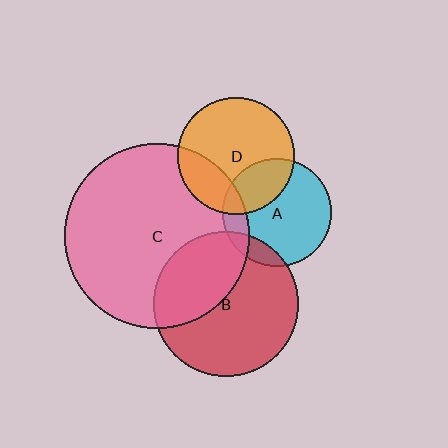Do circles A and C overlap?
Yes.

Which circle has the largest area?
Circle C (pink).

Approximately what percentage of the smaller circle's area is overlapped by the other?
Approximately 15%.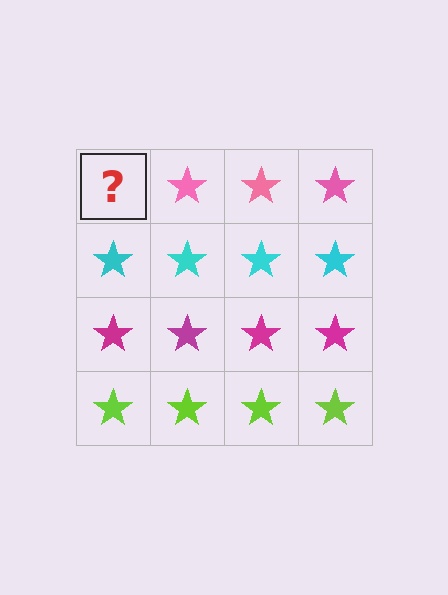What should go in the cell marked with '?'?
The missing cell should contain a pink star.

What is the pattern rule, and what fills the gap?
The rule is that each row has a consistent color. The gap should be filled with a pink star.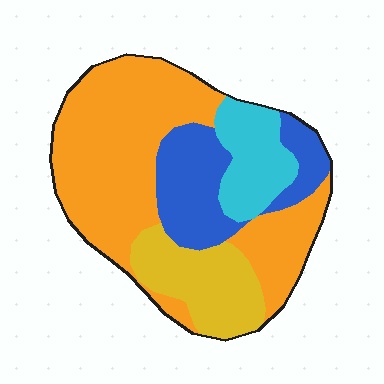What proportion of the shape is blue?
Blue covers about 20% of the shape.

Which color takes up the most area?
Orange, at roughly 50%.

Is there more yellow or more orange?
Orange.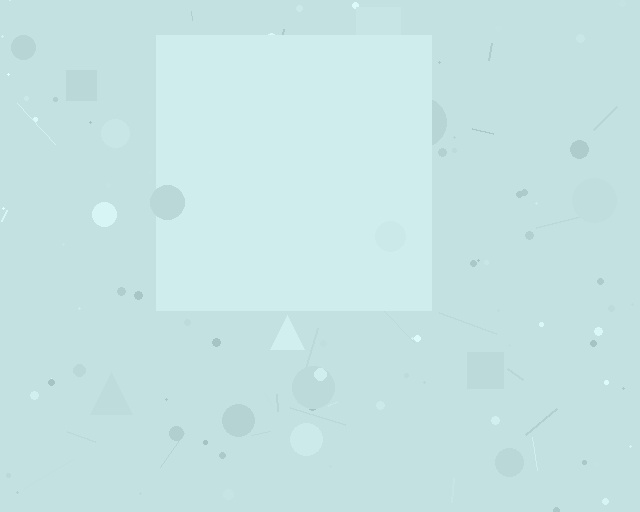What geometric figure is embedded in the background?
A square is embedded in the background.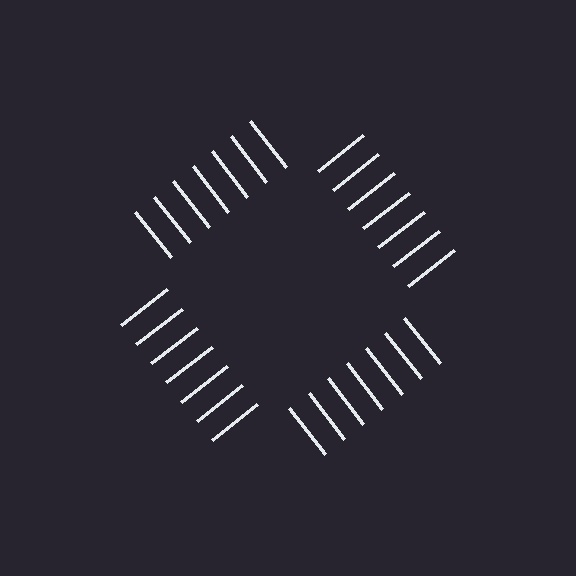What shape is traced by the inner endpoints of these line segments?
An illusory square — the line segments terminate on its edges but no continuous stroke is drawn.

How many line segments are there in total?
28 — 7 along each of the 4 edges.